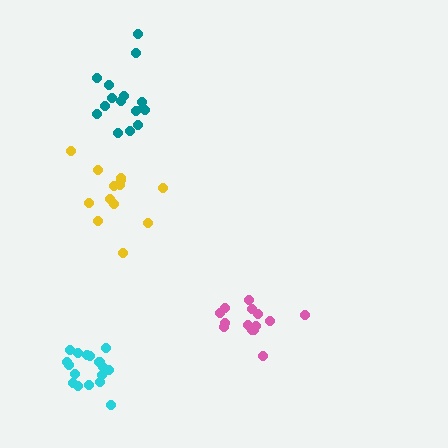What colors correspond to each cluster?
The clusters are colored: pink, yellow, cyan, teal.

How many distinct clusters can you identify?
There are 4 distinct clusters.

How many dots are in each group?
Group 1: 14 dots, Group 2: 13 dots, Group 3: 17 dots, Group 4: 16 dots (60 total).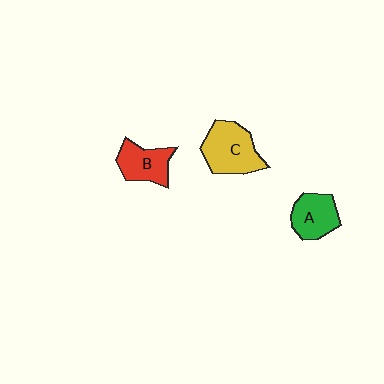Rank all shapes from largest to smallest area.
From largest to smallest: C (yellow), A (green), B (red).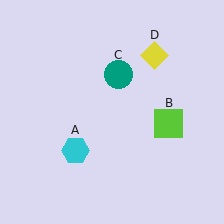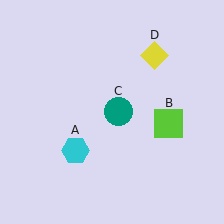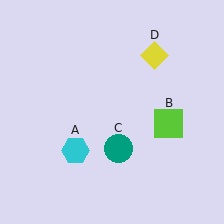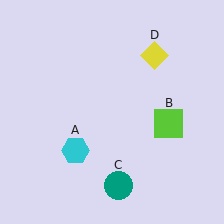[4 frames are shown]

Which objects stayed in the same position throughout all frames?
Cyan hexagon (object A) and lime square (object B) and yellow diamond (object D) remained stationary.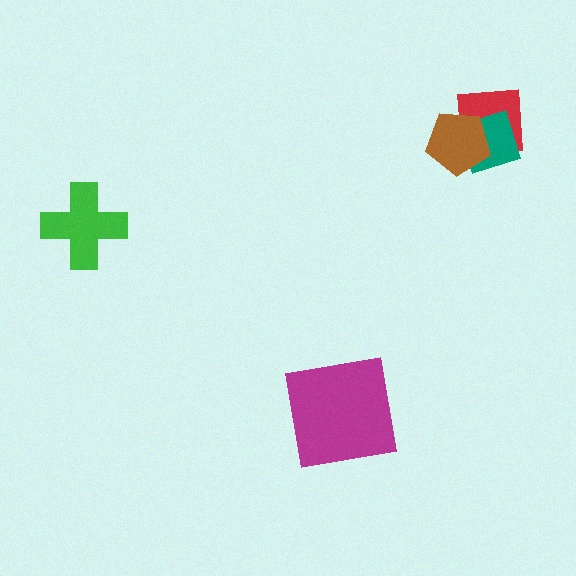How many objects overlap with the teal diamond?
2 objects overlap with the teal diamond.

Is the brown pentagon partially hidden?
No, no other shape covers it.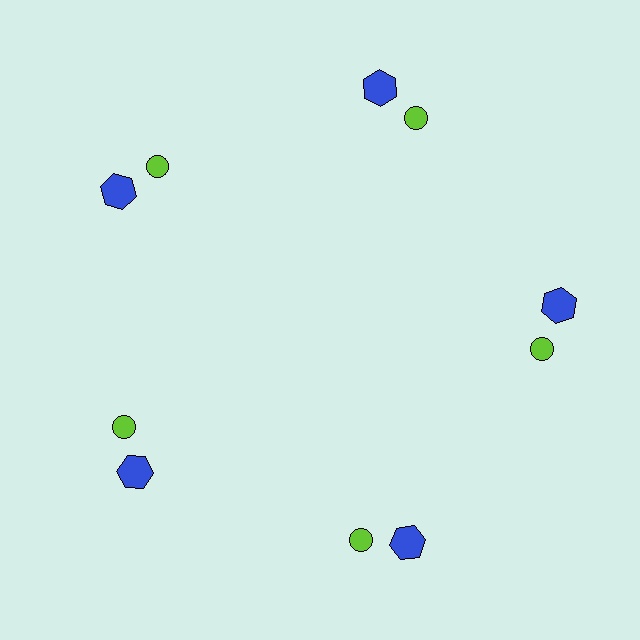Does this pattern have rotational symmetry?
Yes, this pattern has 5-fold rotational symmetry. It looks the same after rotating 72 degrees around the center.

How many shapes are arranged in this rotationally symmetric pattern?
There are 10 shapes, arranged in 5 groups of 2.